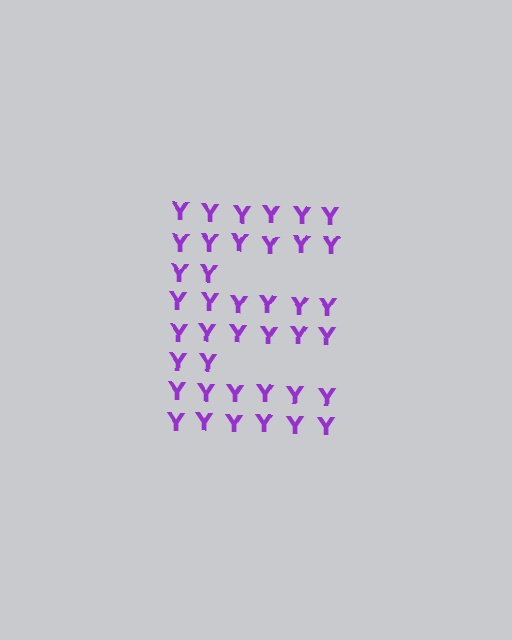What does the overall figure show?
The overall figure shows the letter E.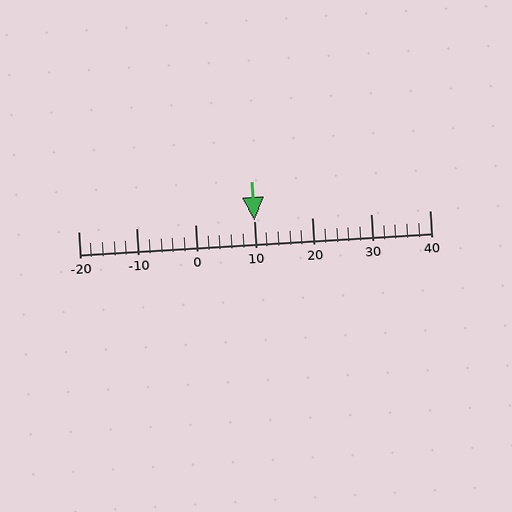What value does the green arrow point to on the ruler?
The green arrow points to approximately 10.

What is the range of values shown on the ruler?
The ruler shows values from -20 to 40.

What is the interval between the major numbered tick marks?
The major tick marks are spaced 10 units apart.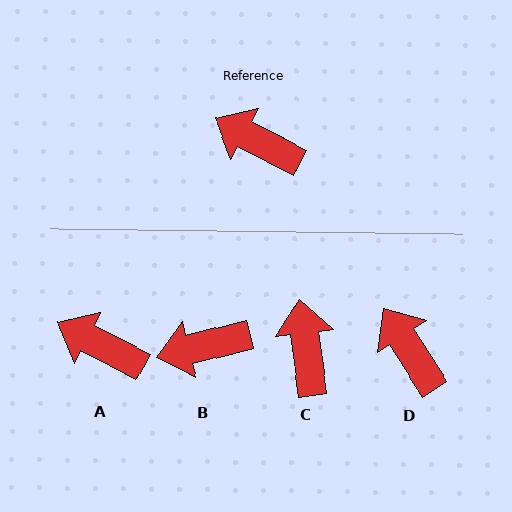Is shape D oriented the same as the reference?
No, it is off by about 30 degrees.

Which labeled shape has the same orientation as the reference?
A.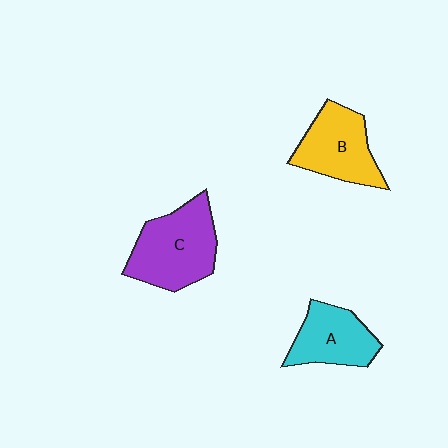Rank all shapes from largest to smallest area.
From largest to smallest: C (purple), B (yellow), A (cyan).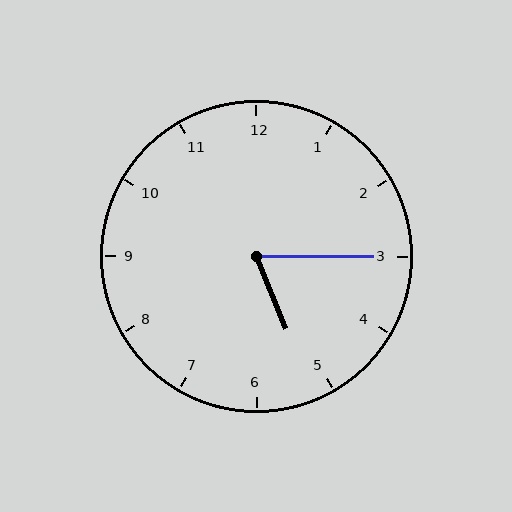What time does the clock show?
5:15.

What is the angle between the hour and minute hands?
Approximately 68 degrees.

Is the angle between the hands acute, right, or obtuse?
It is acute.